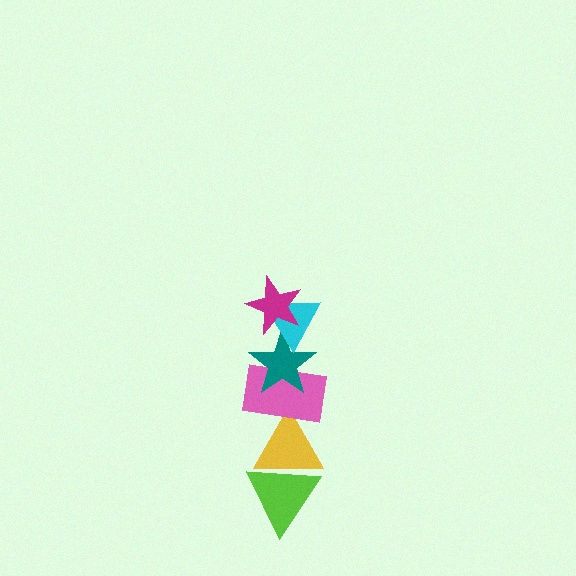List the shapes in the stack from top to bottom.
From top to bottom: the magenta star, the cyan triangle, the teal star, the pink rectangle, the yellow triangle, the lime triangle.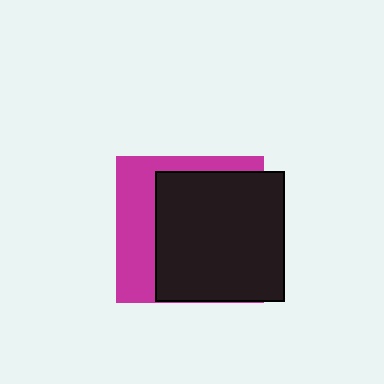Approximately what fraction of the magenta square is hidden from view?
Roughly 64% of the magenta square is hidden behind the black square.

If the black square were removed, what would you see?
You would see the complete magenta square.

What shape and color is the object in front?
The object in front is a black square.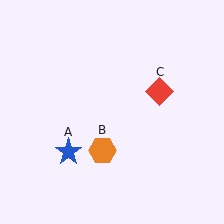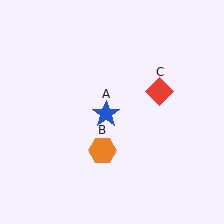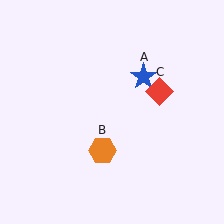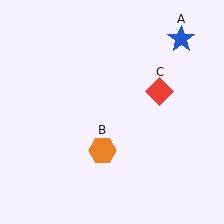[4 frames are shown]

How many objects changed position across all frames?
1 object changed position: blue star (object A).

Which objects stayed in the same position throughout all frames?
Orange hexagon (object B) and red diamond (object C) remained stationary.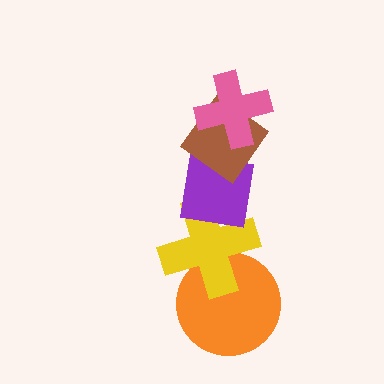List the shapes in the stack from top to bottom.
From top to bottom: the pink cross, the brown diamond, the purple square, the yellow cross, the orange circle.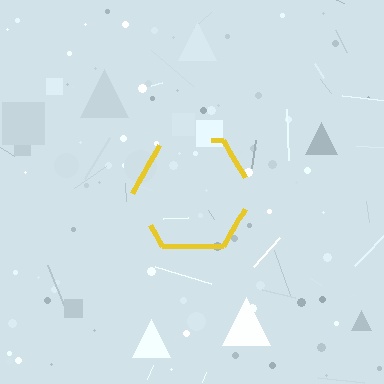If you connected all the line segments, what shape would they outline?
They would outline a hexagon.